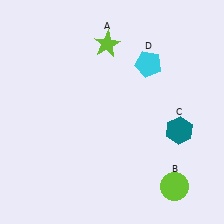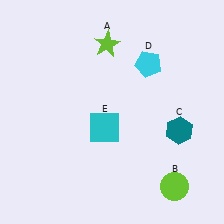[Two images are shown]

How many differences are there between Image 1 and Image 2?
There is 1 difference between the two images.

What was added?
A cyan square (E) was added in Image 2.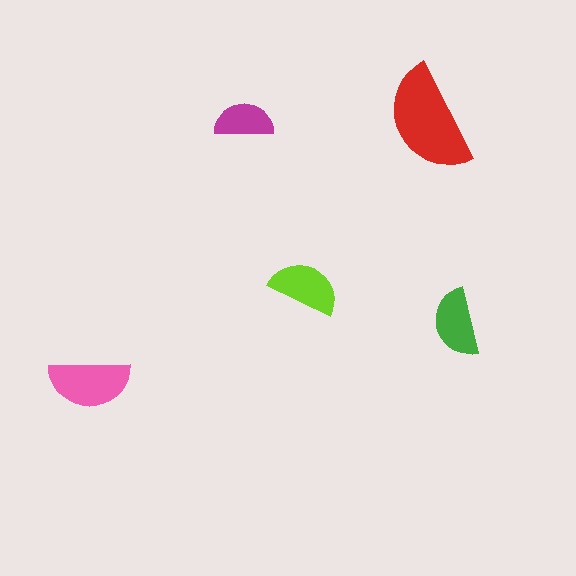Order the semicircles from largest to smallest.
the red one, the pink one, the lime one, the green one, the magenta one.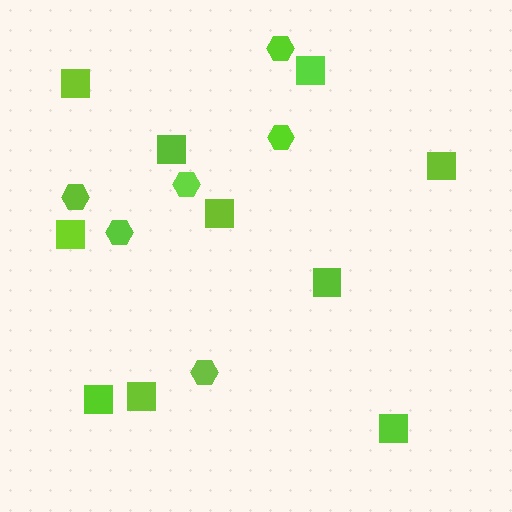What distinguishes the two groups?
There are 2 groups: one group of squares (10) and one group of hexagons (6).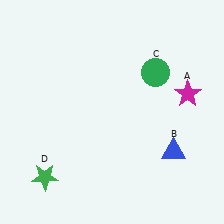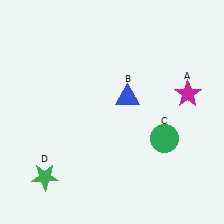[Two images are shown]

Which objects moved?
The objects that moved are: the blue triangle (B), the green circle (C).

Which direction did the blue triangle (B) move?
The blue triangle (B) moved up.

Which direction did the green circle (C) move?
The green circle (C) moved down.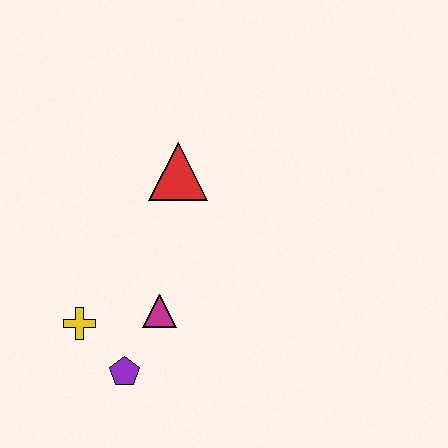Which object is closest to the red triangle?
The magenta triangle is closest to the red triangle.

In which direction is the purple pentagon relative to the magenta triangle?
The purple pentagon is below the magenta triangle.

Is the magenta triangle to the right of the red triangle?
No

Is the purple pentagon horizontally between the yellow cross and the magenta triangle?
Yes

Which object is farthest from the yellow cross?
The red triangle is farthest from the yellow cross.